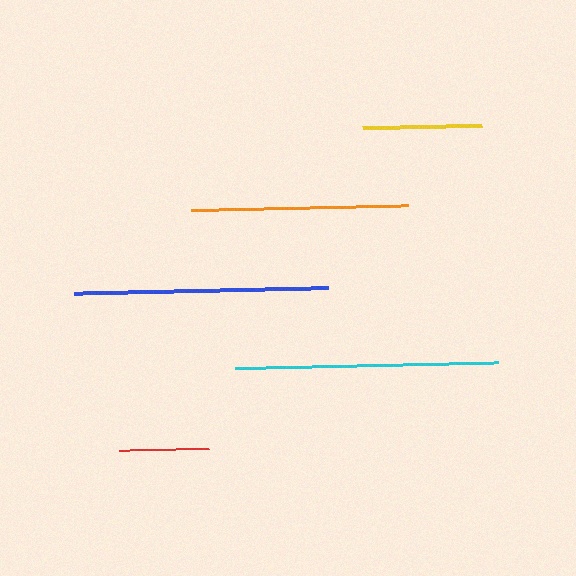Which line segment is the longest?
The cyan line is the longest at approximately 264 pixels.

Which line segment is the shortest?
The red line is the shortest at approximately 90 pixels.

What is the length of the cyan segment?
The cyan segment is approximately 264 pixels long.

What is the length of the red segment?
The red segment is approximately 90 pixels long.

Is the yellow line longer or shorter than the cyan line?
The cyan line is longer than the yellow line.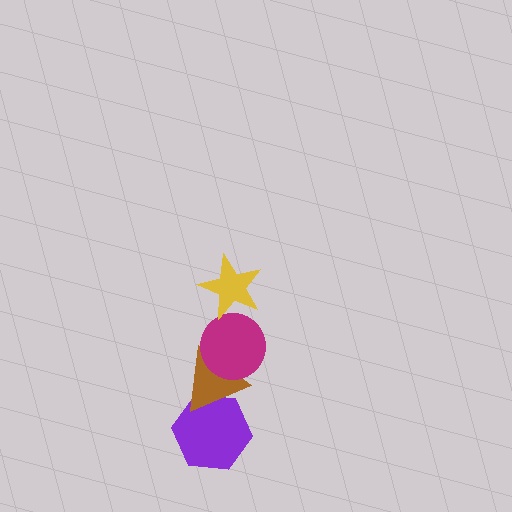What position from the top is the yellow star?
The yellow star is 1st from the top.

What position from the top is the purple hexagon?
The purple hexagon is 4th from the top.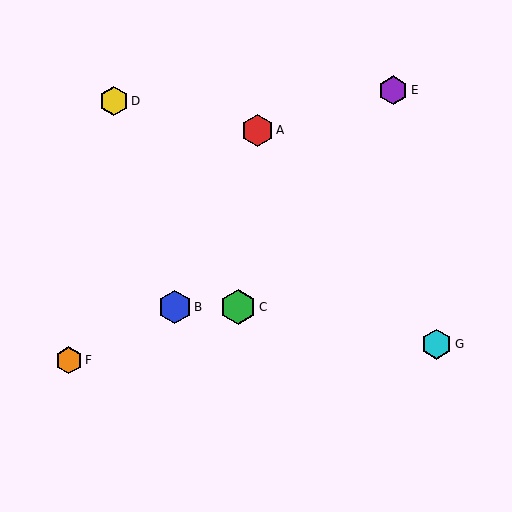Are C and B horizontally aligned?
Yes, both are at y≈307.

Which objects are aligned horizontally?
Objects B, C are aligned horizontally.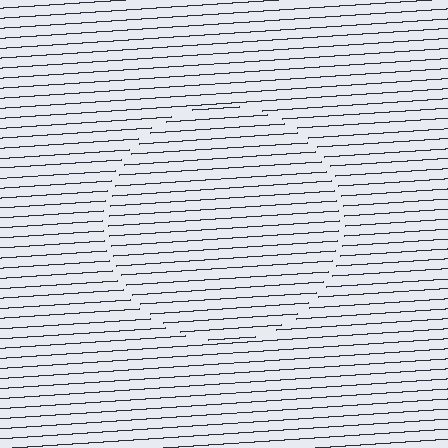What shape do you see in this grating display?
An illusory circle. The interior of the shape contains the same grating, shifted by half a period — the contour is defined by the phase discontinuity where line-ends from the inner and outer gratings abut.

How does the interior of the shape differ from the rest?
The interior of the shape contains the same grating, shifted by half a period — the contour is defined by the phase discontinuity where line-ends from the inner and outer gratings abut.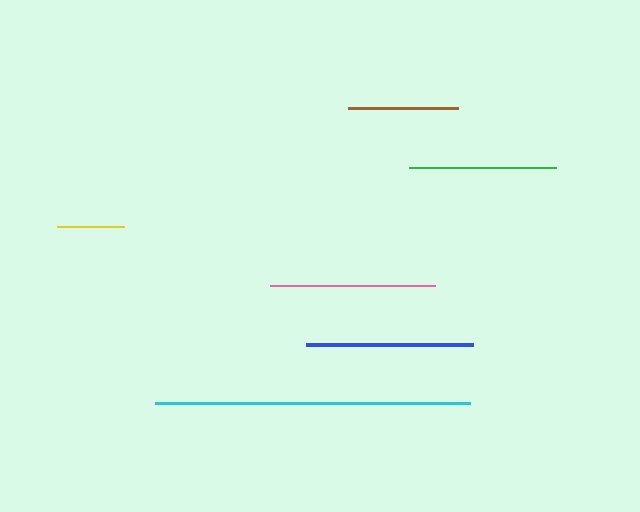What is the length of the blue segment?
The blue segment is approximately 167 pixels long.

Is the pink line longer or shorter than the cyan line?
The cyan line is longer than the pink line.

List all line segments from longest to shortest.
From longest to shortest: cyan, blue, pink, green, brown, yellow.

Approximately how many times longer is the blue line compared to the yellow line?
The blue line is approximately 2.5 times the length of the yellow line.